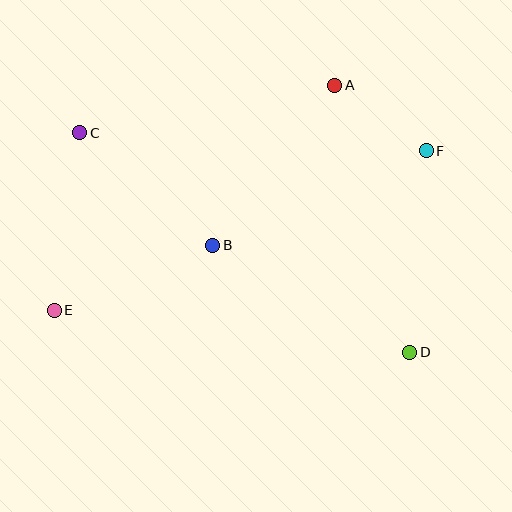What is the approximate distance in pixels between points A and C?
The distance between A and C is approximately 260 pixels.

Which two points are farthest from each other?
Points E and F are farthest from each other.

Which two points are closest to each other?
Points A and F are closest to each other.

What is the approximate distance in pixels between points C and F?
The distance between C and F is approximately 347 pixels.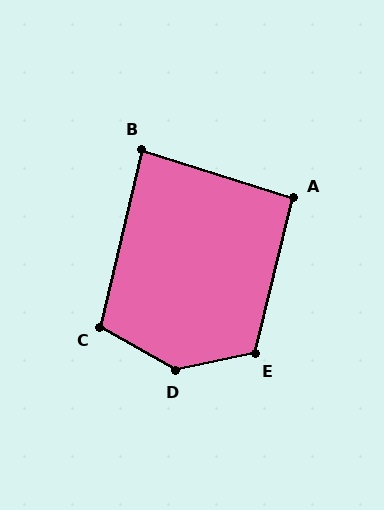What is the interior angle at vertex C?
Approximately 107 degrees (obtuse).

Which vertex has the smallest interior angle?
B, at approximately 86 degrees.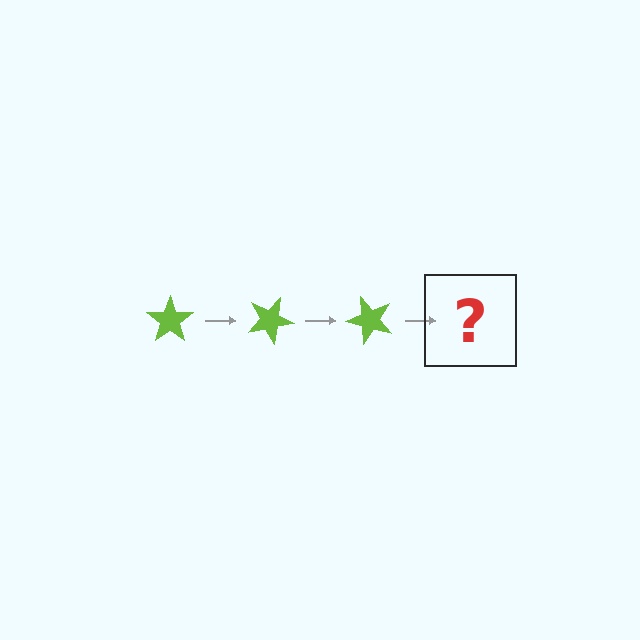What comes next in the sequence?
The next element should be a lime star rotated 75 degrees.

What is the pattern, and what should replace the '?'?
The pattern is that the star rotates 25 degrees each step. The '?' should be a lime star rotated 75 degrees.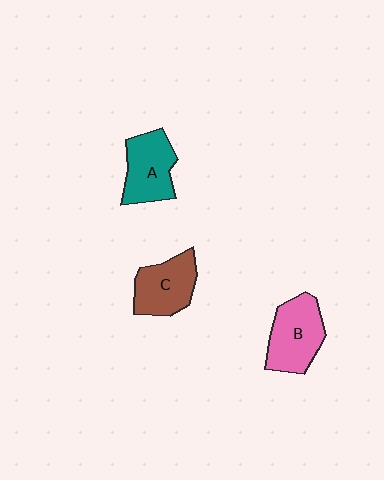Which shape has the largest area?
Shape B (pink).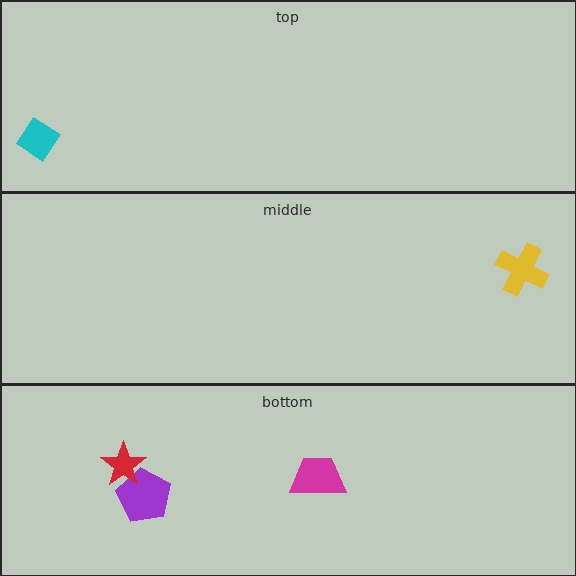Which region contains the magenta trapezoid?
The bottom region.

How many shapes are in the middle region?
1.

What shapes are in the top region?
The cyan diamond.